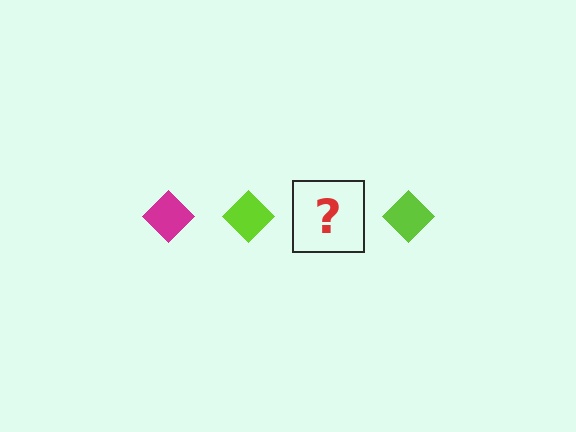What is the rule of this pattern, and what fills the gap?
The rule is that the pattern cycles through magenta, lime diamonds. The gap should be filled with a magenta diamond.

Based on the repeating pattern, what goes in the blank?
The blank should be a magenta diamond.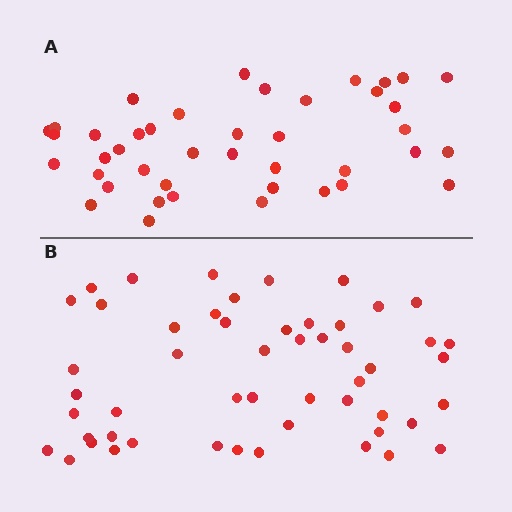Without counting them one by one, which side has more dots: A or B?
Region B (the bottom region) has more dots.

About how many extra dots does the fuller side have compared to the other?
Region B has roughly 10 or so more dots than region A.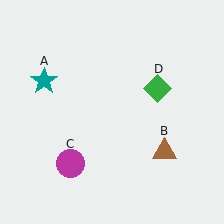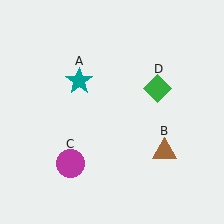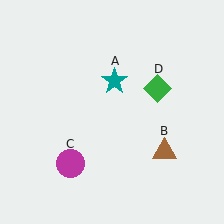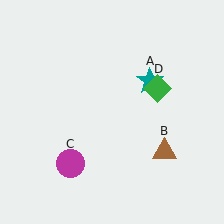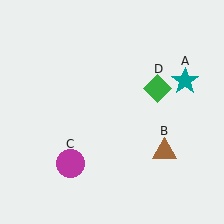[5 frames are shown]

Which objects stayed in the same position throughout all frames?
Brown triangle (object B) and magenta circle (object C) and green diamond (object D) remained stationary.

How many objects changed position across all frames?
1 object changed position: teal star (object A).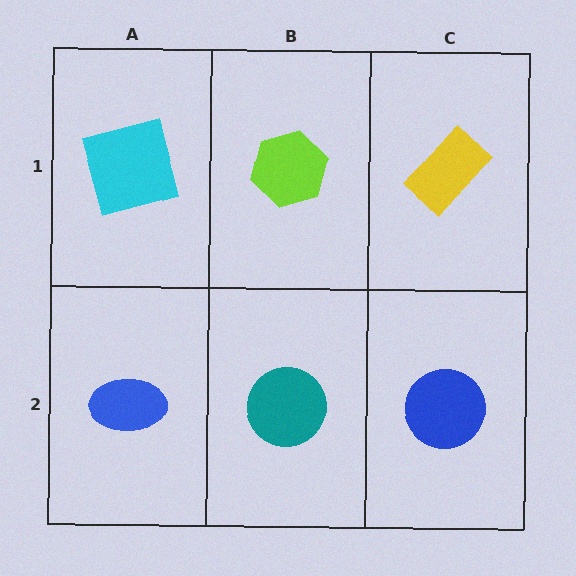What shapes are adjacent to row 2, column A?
A cyan square (row 1, column A), a teal circle (row 2, column B).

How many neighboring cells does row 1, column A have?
2.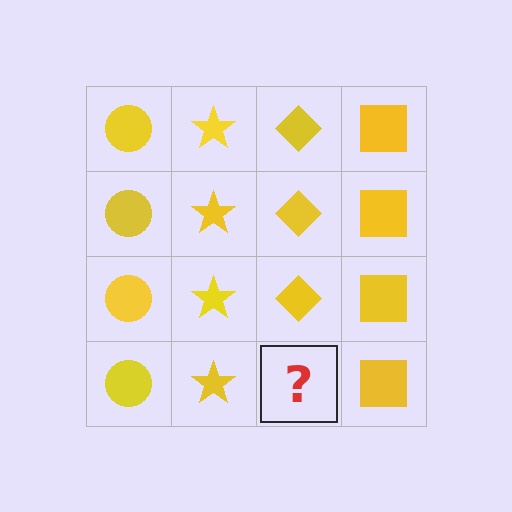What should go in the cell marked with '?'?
The missing cell should contain a yellow diamond.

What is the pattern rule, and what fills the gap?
The rule is that each column has a consistent shape. The gap should be filled with a yellow diamond.